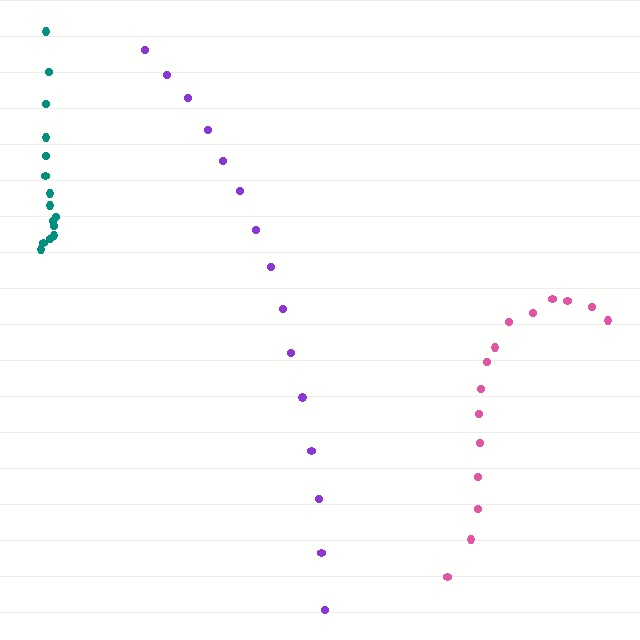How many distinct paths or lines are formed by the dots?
There are 3 distinct paths.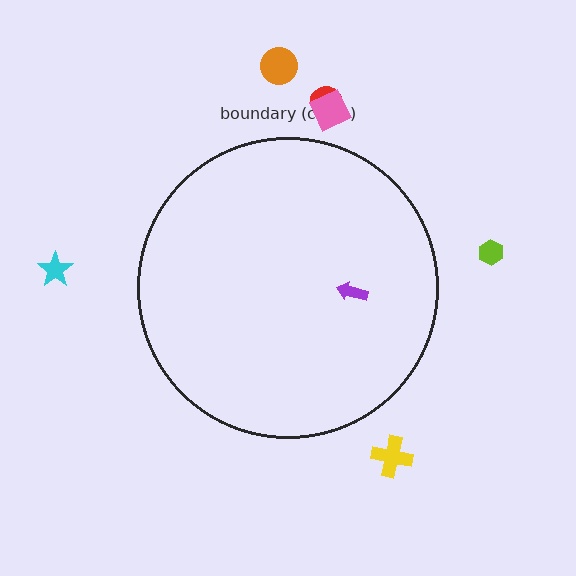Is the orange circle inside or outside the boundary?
Outside.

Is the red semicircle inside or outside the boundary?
Outside.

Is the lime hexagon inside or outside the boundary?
Outside.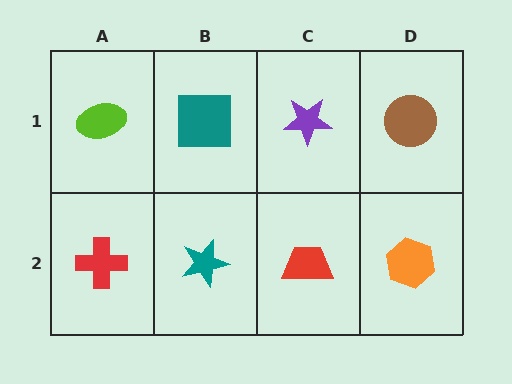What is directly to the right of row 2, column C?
An orange hexagon.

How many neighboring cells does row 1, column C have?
3.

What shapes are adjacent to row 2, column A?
A lime ellipse (row 1, column A), a teal star (row 2, column B).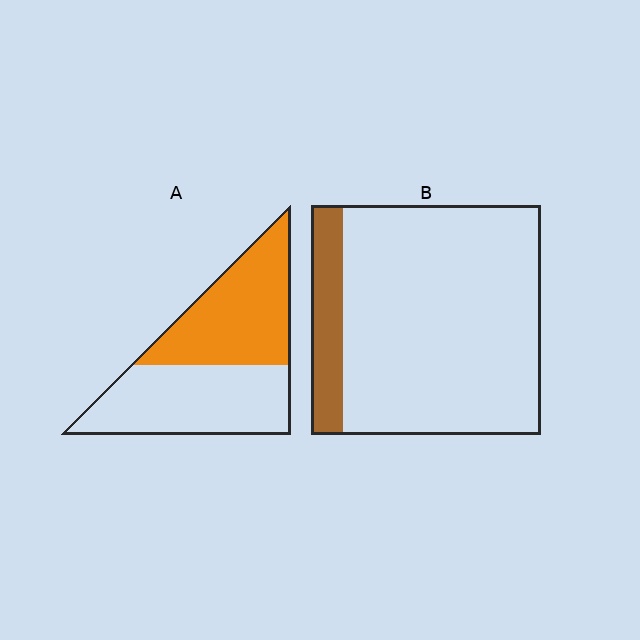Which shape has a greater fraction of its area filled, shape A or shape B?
Shape A.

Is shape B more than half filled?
No.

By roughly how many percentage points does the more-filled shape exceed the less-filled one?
By roughly 35 percentage points (A over B).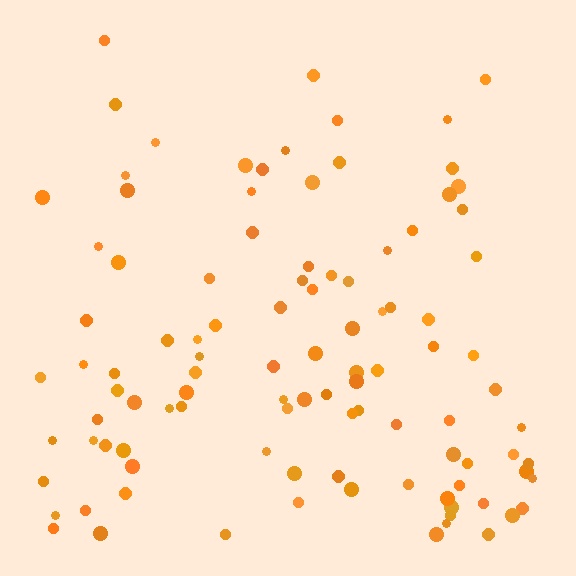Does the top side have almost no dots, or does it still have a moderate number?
Still a moderate number, just noticeably fewer than the bottom.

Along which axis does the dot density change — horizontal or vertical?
Vertical.